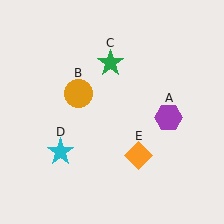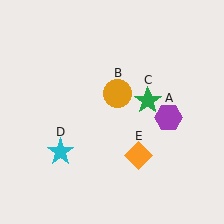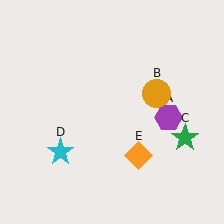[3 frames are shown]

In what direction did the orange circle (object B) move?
The orange circle (object B) moved right.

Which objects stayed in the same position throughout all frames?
Purple hexagon (object A) and cyan star (object D) and orange diamond (object E) remained stationary.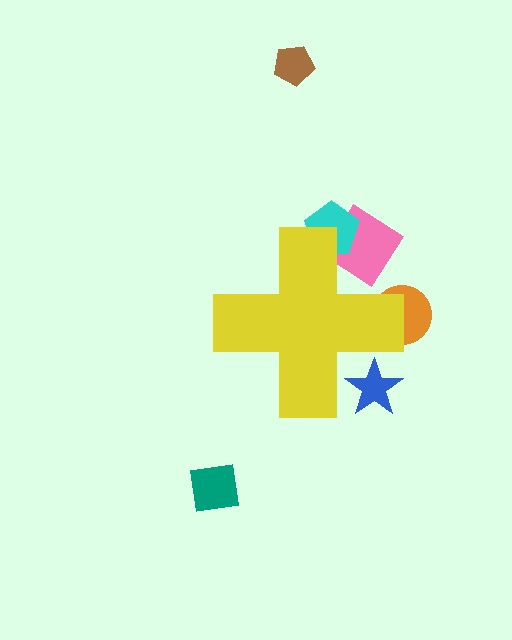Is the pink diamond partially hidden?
Yes, the pink diamond is partially hidden behind the yellow cross.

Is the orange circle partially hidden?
Yes, the orange circle is partially hidden behind the yellow cross.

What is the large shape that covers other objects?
A yellow cross.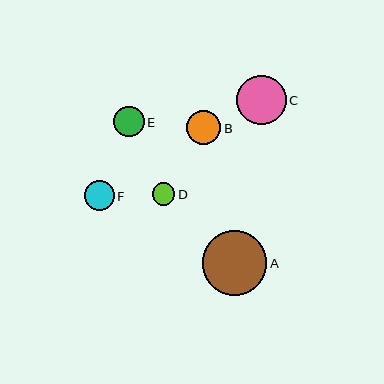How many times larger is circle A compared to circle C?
Circle A is approximately 1.3 times the size of circle C.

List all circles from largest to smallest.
From largest to smallest: A, C, B, E, F, D.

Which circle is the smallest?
Circle D is the smallest with a size of approximately 23 pixels.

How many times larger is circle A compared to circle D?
Circle A is approximately 2.9 times the size of circle D.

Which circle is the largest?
Circle A is the largest with a size of approximately 64 pixels.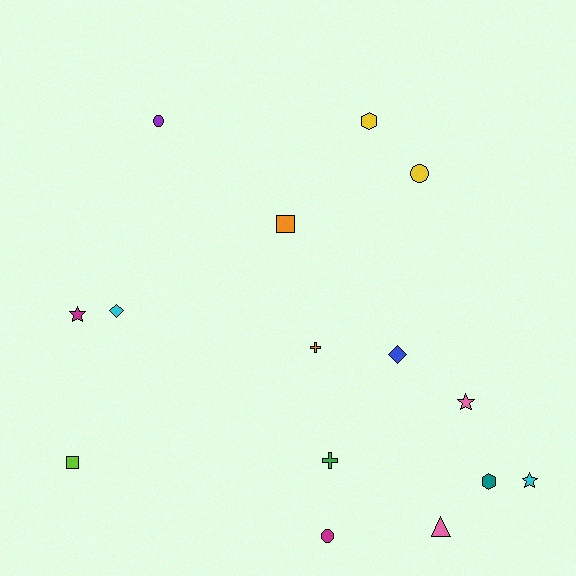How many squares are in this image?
There are 2 squares.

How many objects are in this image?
There are 15 objects.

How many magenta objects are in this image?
There are 2 magenta objects.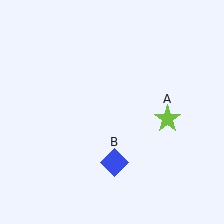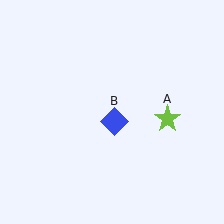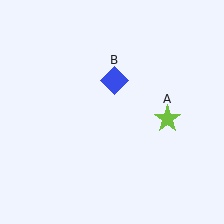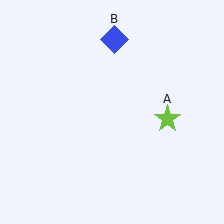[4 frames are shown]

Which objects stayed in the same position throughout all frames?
Lime star (object A) remained stationary.